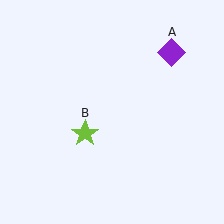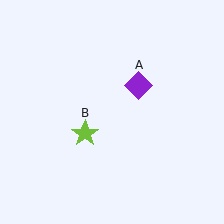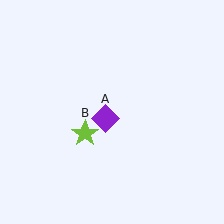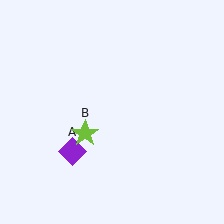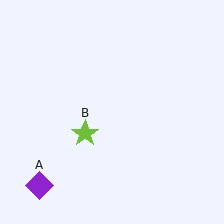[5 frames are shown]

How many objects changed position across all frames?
1 object changed position: purple diamond (object A).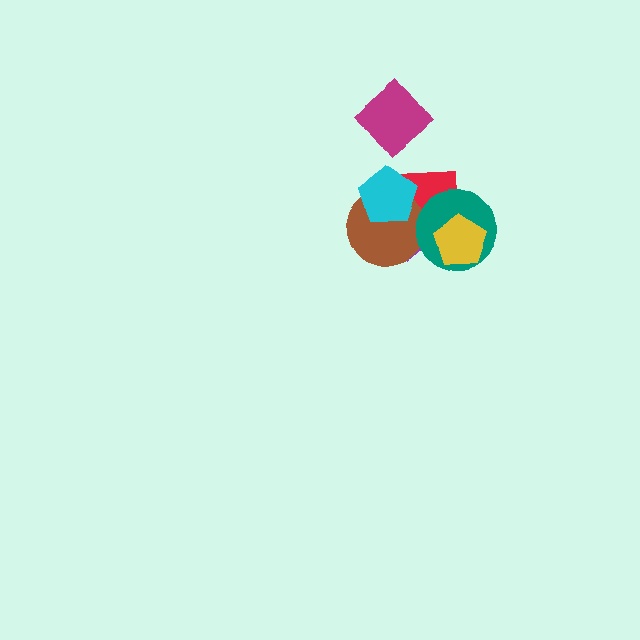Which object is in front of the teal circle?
The yellow pentagon is in front of the teal circle.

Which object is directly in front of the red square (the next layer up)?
The brown circle is directly in front of the red square.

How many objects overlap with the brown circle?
4 objects overlap with the brown circle.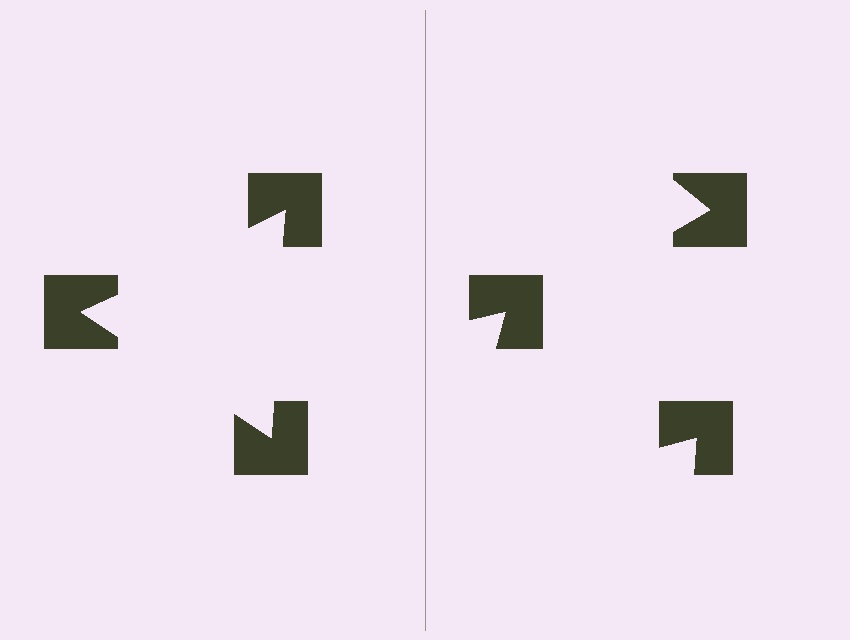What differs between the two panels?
The notched squares are positioned identically on both sides; only the wedge orientations differ. On the left they align to a triangle; on the right they are misaligned.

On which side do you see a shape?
An illusory triangle appears on the left side. On the right side the wedge cuts are rotated, so no coherent shape forms.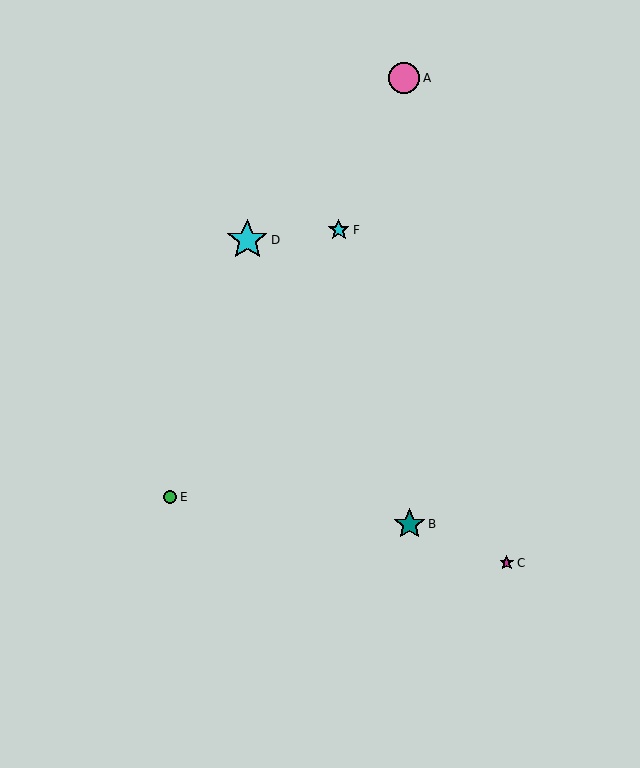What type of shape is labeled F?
Shape F is a cyan star.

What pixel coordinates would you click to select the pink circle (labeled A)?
Click at (404, 78) to select the pink circle A.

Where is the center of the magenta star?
The center of the magenta star is at (507, 563).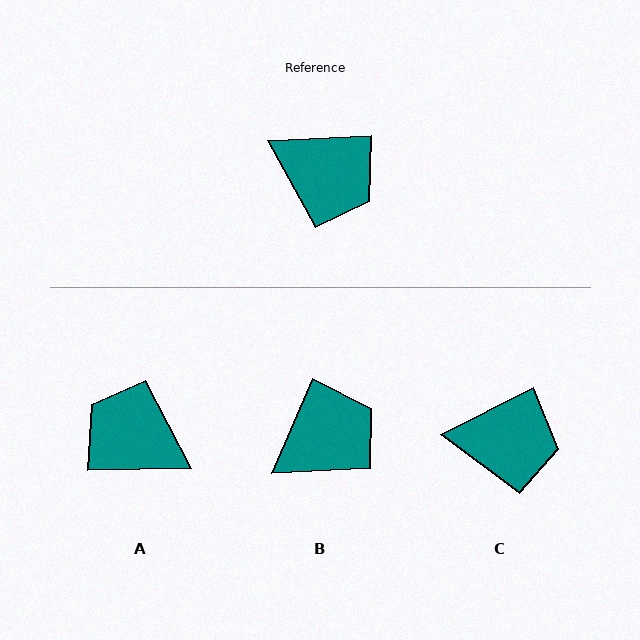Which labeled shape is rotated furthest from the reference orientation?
A, about 178 degrees away.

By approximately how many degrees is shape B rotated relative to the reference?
Approximately 64 degrees counter-clockwise.